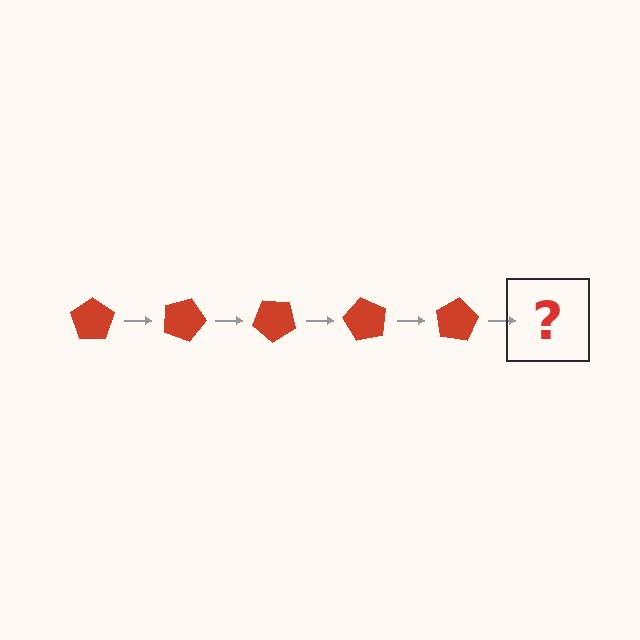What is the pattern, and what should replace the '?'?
The pattern is that the pentagon rotates 20 degrees each step. The '?' should be a red pentagon rotated 100 degrees.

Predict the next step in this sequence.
The next step is a red pentagon rotated 100 degrees.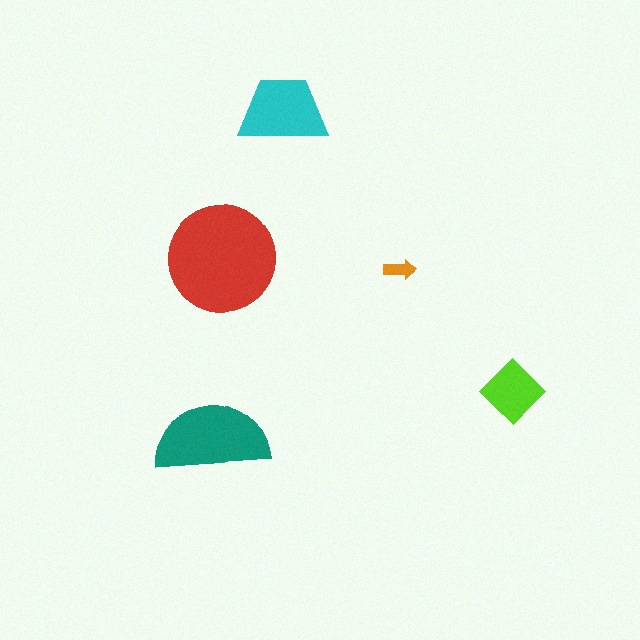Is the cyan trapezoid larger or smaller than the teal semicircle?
Smaller.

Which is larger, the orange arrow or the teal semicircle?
The teal semicircle.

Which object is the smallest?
The orange arrow.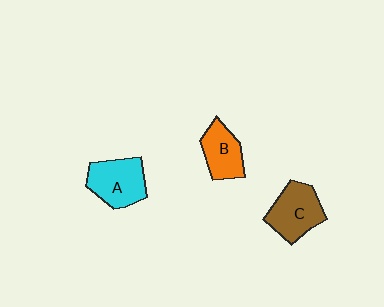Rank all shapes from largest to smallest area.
From largest to smallest: A (cyan), C (brown), B (orange).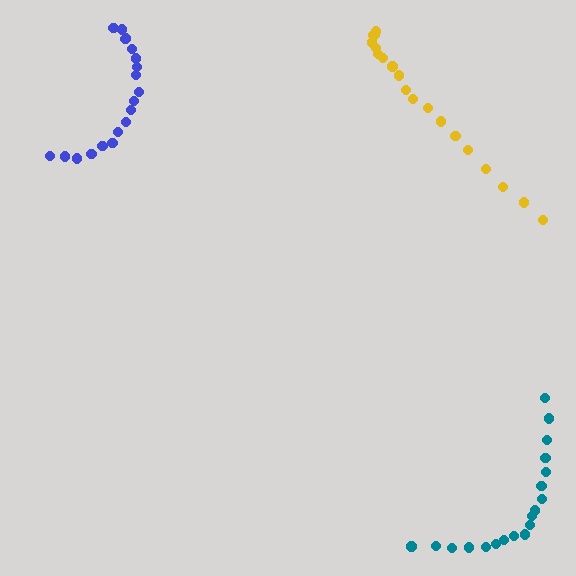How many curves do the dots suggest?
There are 3 distinct paths.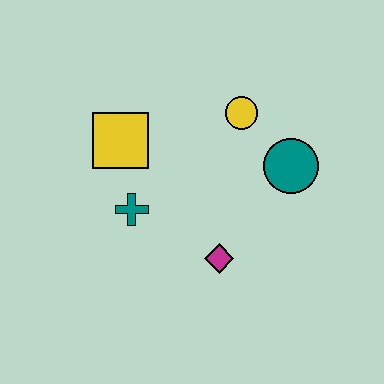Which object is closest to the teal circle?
The yellow circle is closest to the teal circle.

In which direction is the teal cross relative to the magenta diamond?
The teal cross is to the left of the magenta diamond.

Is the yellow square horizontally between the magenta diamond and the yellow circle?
No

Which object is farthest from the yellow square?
The teal circle is farthest from the yellow square.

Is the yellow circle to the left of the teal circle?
Yes